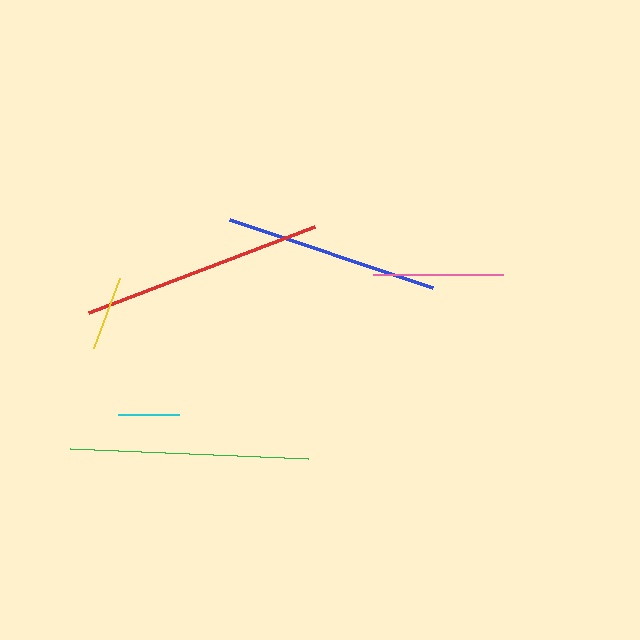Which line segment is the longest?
The red line is the longest at approximately 242 pixels.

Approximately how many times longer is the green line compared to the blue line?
The green line is approximately 1.1 times the length of the blue line.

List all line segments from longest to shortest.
From longest to shortest: red, green, blue, pink, yellow, cyan.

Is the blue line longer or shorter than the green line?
The green line is longer than the blue line.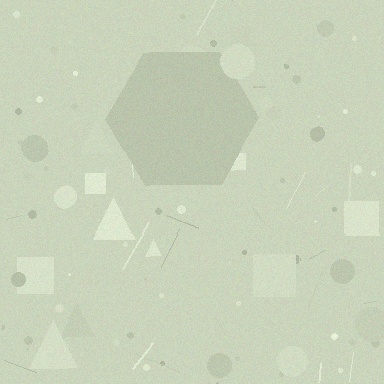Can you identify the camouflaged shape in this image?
The camouflaged shape is a hexagon.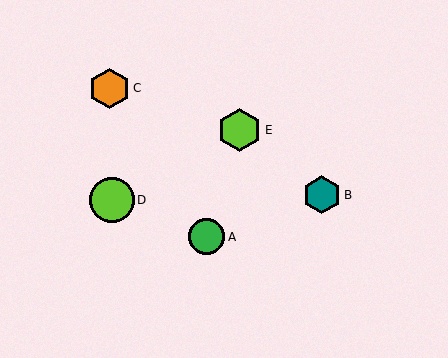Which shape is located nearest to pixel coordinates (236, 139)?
The lime hexagon (labeled E) at (240, 130) is nearest to that location.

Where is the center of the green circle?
The center of the green circle is at (207, 237).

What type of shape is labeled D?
Shape D is a lime circle.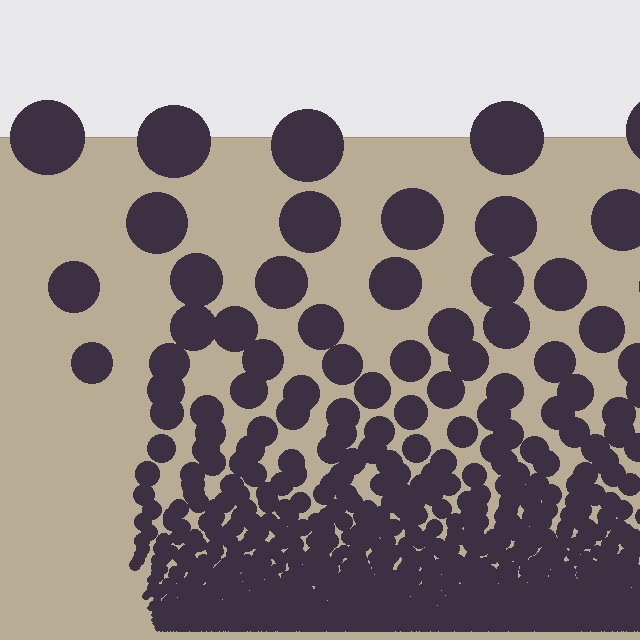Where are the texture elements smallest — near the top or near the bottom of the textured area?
Near the bottom.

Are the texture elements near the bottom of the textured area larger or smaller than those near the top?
Smaller. The gradient is inverted — elements near the bottom are smaller and denser.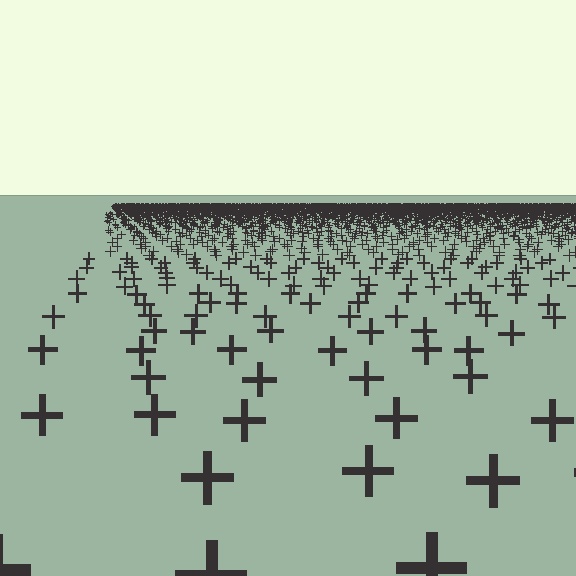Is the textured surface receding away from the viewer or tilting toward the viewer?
The surface is receding away from the viewer. Texture elements get smaller and denser toward the top.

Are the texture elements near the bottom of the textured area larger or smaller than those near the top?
Larger. Near the bottom, elements are closer to the viewer and appear at a bigger on-screen size.